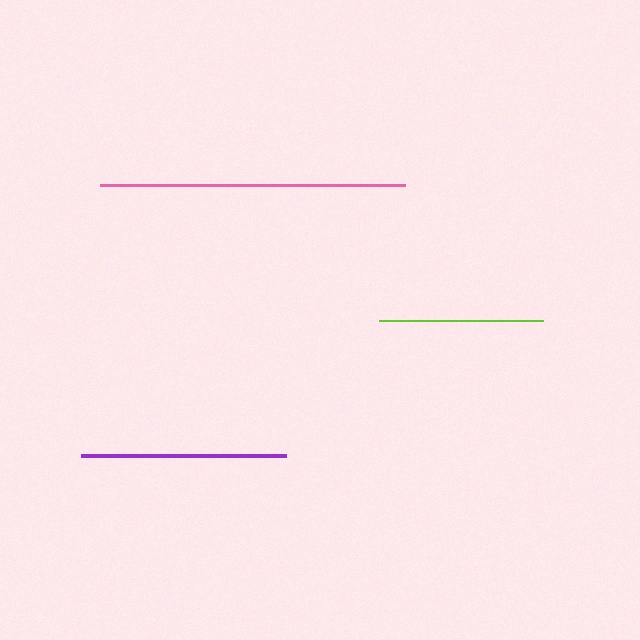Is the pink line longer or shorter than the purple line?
The pink line is longer than the purple line.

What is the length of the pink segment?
The pink segment is approximately 306 pixels long.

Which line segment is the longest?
The pink line is the longest at approximately 306 pixels.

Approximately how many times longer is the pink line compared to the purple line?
The pink line is approximately 1.5 times the length of the purple line.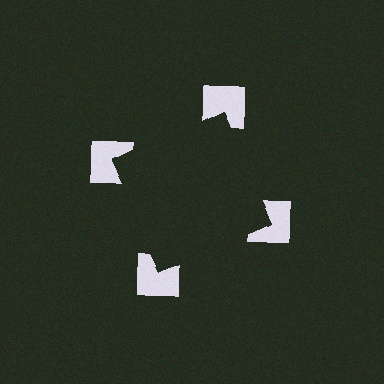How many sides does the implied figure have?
4 sides.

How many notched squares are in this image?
There are 4 — one at each vertex of the illusory square.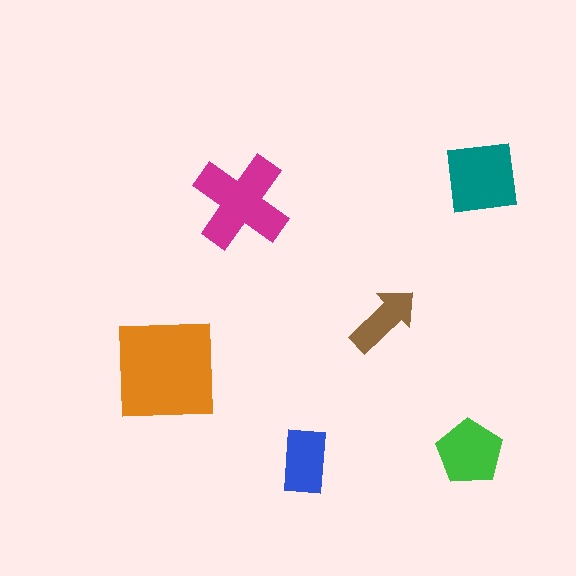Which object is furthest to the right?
The teal square is rightmost.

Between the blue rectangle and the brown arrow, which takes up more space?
The blue rectangle.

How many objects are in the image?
There are 6 objects in the image.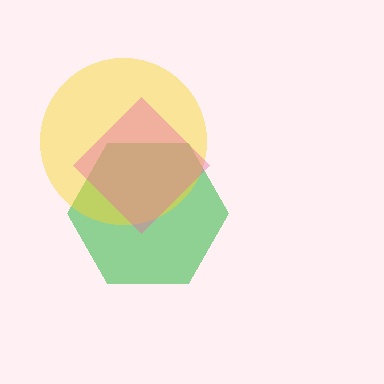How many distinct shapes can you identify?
There are 3 distinct shapes: a green hexagon, a yellow circle, a pink diamond.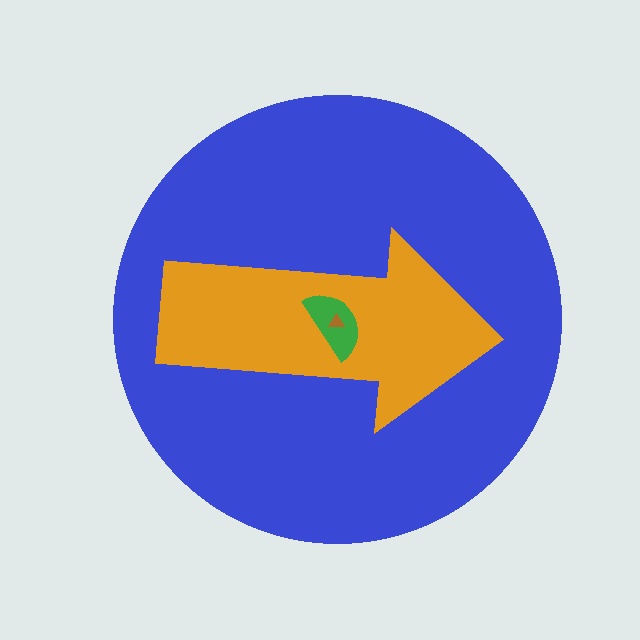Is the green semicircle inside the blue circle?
Yes.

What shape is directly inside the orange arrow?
The green semicircle.